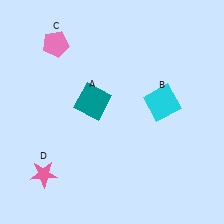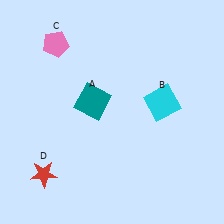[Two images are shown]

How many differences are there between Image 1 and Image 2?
There is 1 difference between the two images.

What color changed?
The star (D) changed from pink in Image 1 to red in Image 2.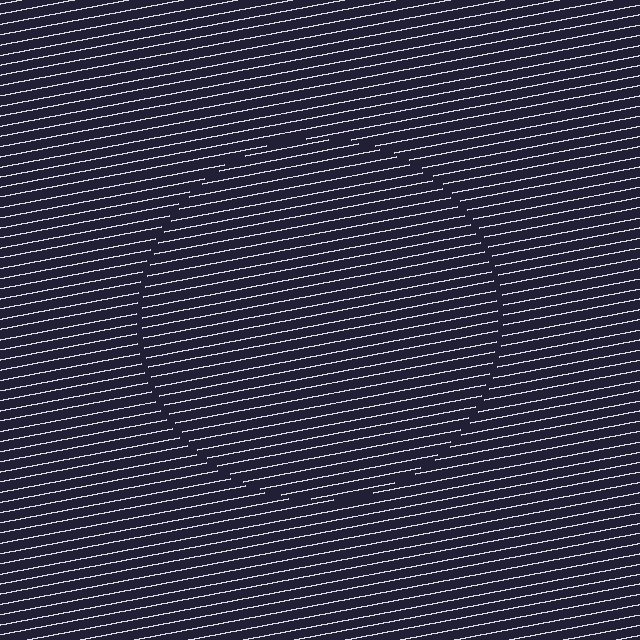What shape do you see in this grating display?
An illusory circle. The interior of the shape contains the same grating, shifted by half a period — the contour is defined by the phase discontinuity where line-ends from the inner and outer gratings abut.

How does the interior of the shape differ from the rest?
The interior of the shape contains the same grating, shifted by half a period — the contour is defined by the phase discontinuity where line-ends from the inner and outer gratings abut.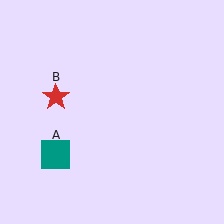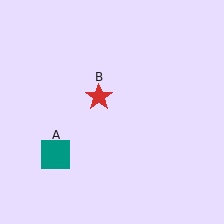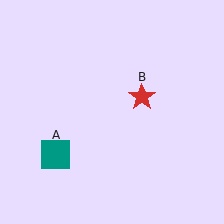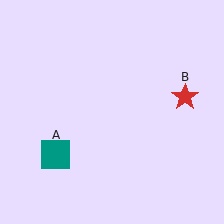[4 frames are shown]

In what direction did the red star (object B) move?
The red star (object B) moved right.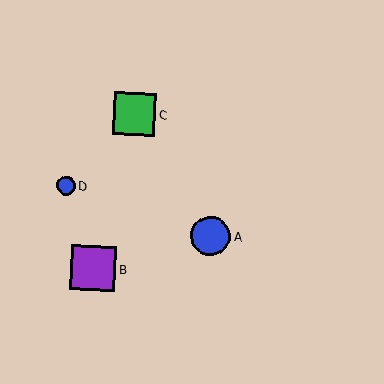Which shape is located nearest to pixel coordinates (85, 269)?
The purple square (labeled B) at (93, 269) is nearest to that location.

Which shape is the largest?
The purple square (labeled B) is the largest.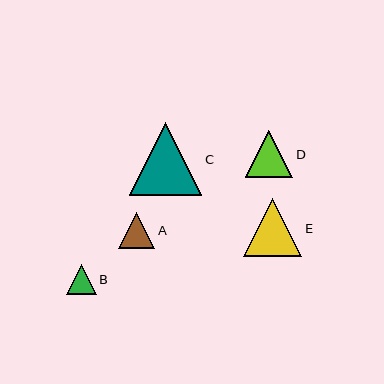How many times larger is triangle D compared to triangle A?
Triangle D is approximately 1.3 times the size of triangle A.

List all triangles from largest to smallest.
From largest to smallest: C, E, D, A, B.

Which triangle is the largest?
Triangle C is the largest with a size of approximately 73 pixels.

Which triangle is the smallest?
Triangle B is the smallest with a size of approximately 29 pixels.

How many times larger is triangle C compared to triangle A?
Triangle C is approximately 2.0 times the size of triangle A.